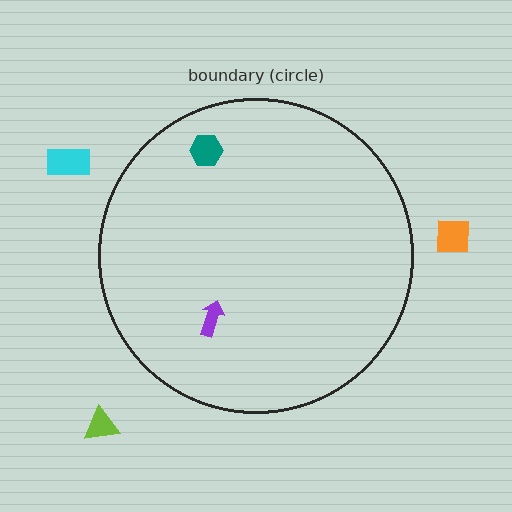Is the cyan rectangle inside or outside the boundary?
Outside.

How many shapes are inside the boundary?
2 inside, 3 outside.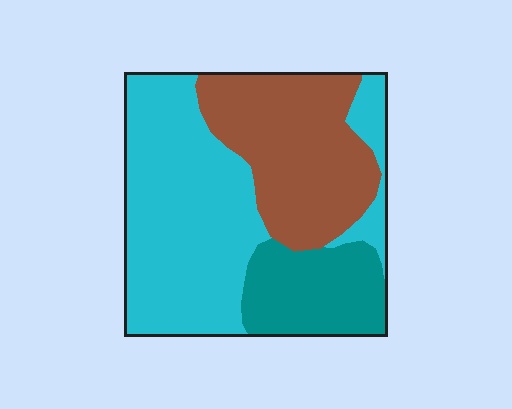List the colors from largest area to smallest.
From largest to smallest: cyan, brown, teal.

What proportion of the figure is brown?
Brown covers about 30% of the figure.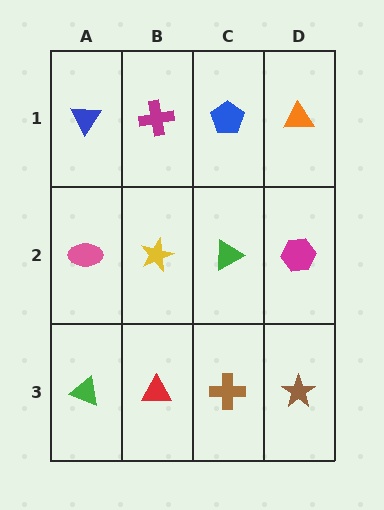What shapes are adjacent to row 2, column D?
An orange triangle (row 1, column D), a brown star (row 3, column D), a green triangle (row 2, column C).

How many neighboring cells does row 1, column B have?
3.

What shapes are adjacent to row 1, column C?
A green triangle (row 2, column C), a magenta cross (row 1, column B), an orange triangle (row 1, column D).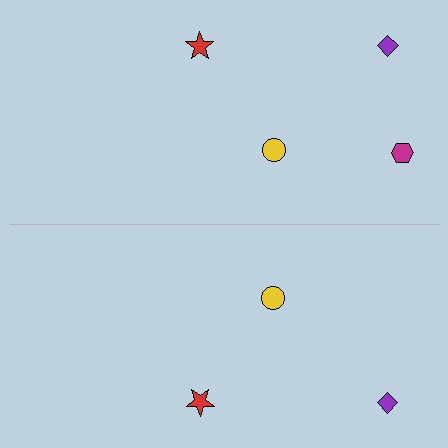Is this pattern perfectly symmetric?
No, the pattern is not perfectly symmetric. A magenta hexagon is missing from the bottom side.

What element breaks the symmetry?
A magenta hexagon is missing from the bottom side.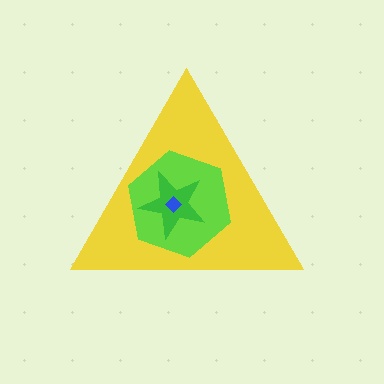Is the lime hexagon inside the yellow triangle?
Yes.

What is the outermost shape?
The yellow triangle.